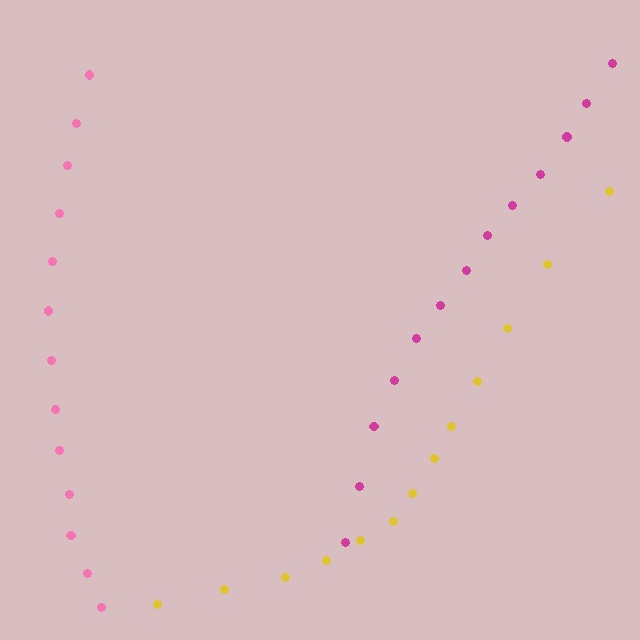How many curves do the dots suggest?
There are 3 distinct paths.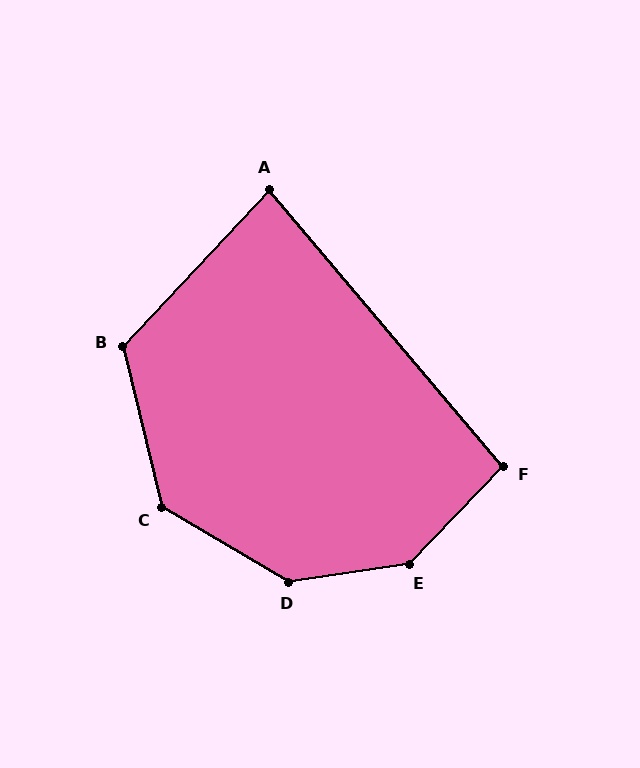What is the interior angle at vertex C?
Approximately 134 degrees (obtuse).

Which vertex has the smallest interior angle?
A, at approximately 83 degrees.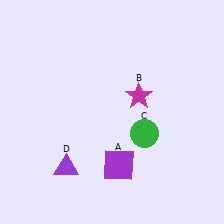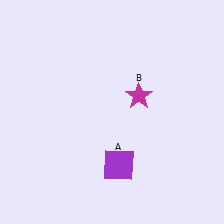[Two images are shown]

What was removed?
The green circle (C), the purple triangle (D) were removed in Image 2.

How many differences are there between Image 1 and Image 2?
There are 2 differences between the two images.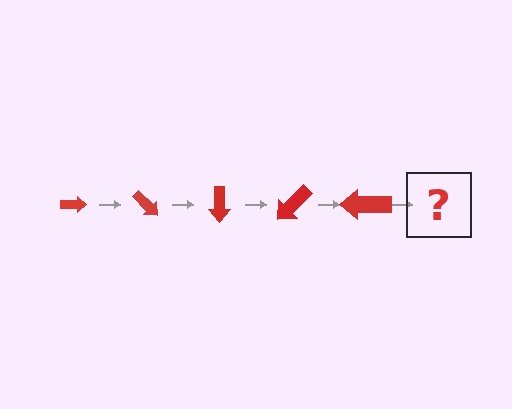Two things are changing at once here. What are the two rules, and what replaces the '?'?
The two rules are that the arrow grows larger each step and it rotates 45 degrees each step. The '?' should be an arrow, larger than the previous one and rotated 225 degrees from the start.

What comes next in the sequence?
The next element should be an arrow, larger than the previous one and rotated 225 degrees from the start.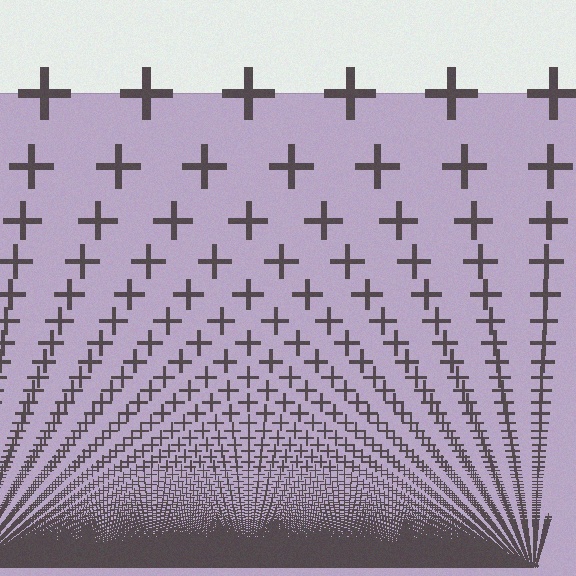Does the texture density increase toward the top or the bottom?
Density increases toward the bottom.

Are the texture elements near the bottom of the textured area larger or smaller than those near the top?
Smaller. The gradient is inverted — elements near the bottom are smaller and denser.